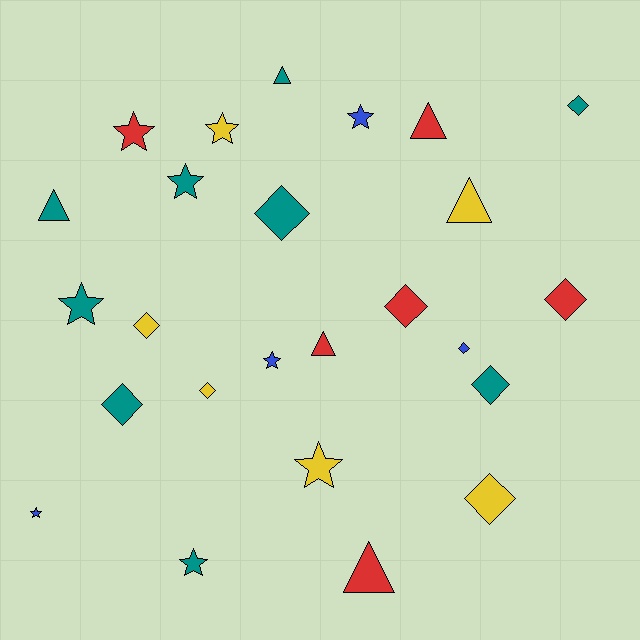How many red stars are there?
There is 1 red star.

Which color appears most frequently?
Teal, with 9 objects.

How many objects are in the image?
There are 25 objects.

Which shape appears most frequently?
Diamond, with 10 objects.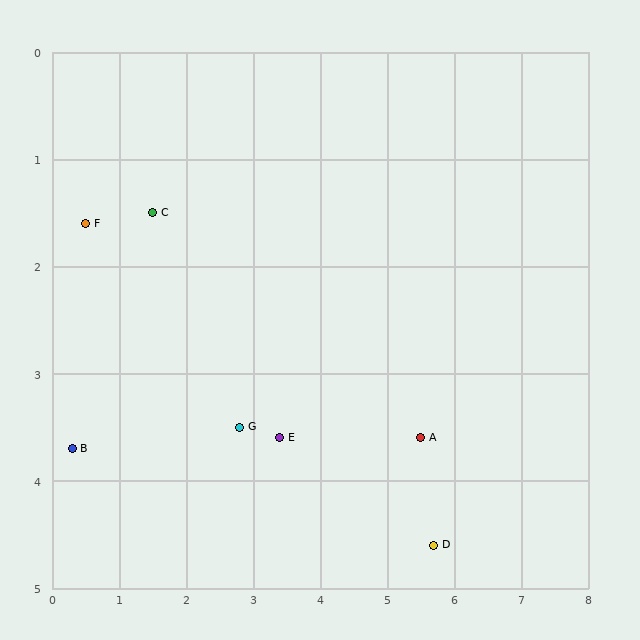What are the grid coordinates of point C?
Point C is at approximately (1.5, 1.5).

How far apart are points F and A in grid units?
Points F and A are about 5.4 grid units apart.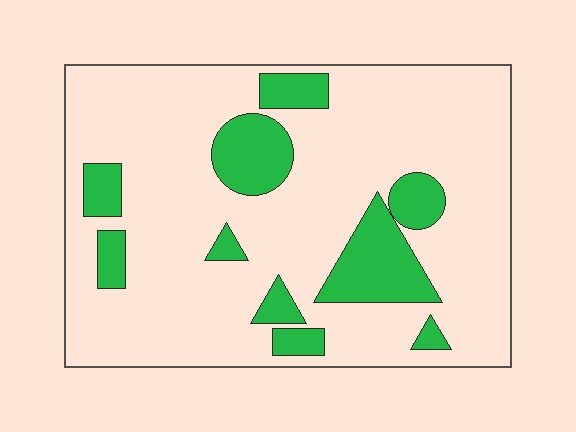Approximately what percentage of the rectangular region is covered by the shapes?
Approximately 20%.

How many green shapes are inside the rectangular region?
10.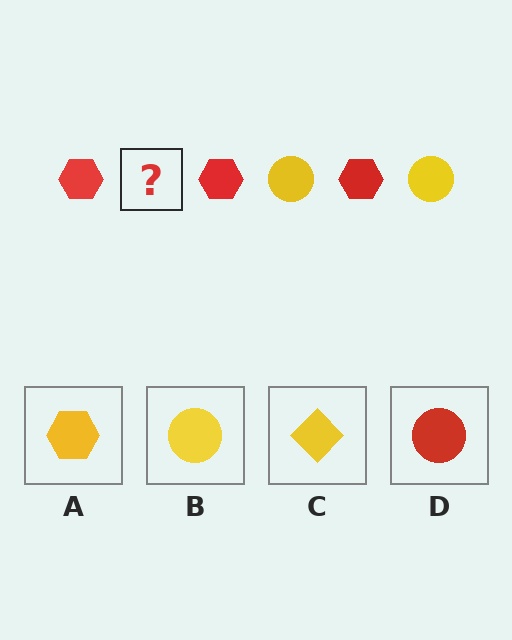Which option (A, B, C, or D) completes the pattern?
B.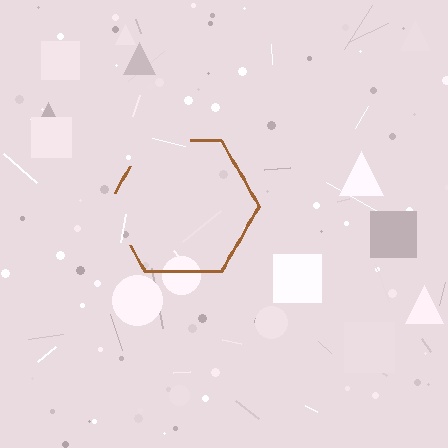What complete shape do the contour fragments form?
The contour fragments form a hexagon.